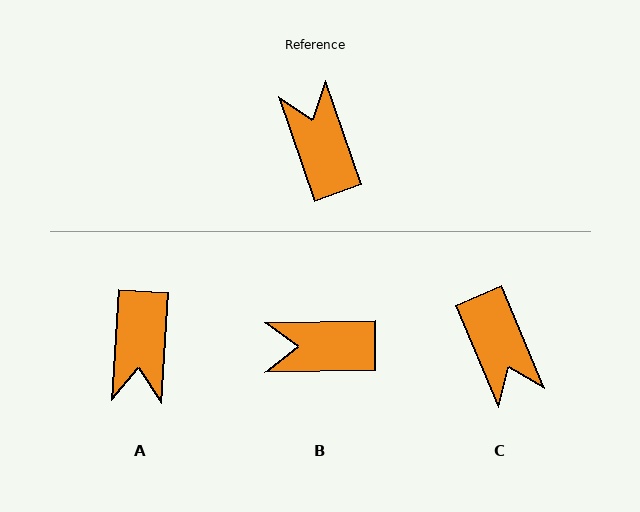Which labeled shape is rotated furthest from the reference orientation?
C, about 176 degrees away.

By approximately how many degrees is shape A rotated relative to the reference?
Approximately 157 degrees counter-clockwise.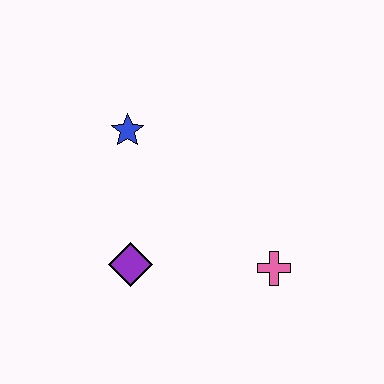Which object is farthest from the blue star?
The pink cross is farthest from the blue star.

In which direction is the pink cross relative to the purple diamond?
The pink cross is to the right of the purple diamond.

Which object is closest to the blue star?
The purple diamond is closest to the blue star.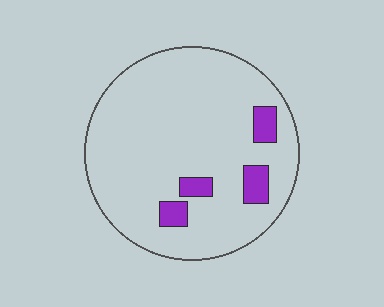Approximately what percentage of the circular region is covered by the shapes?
Approximately 10%.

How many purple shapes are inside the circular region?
4.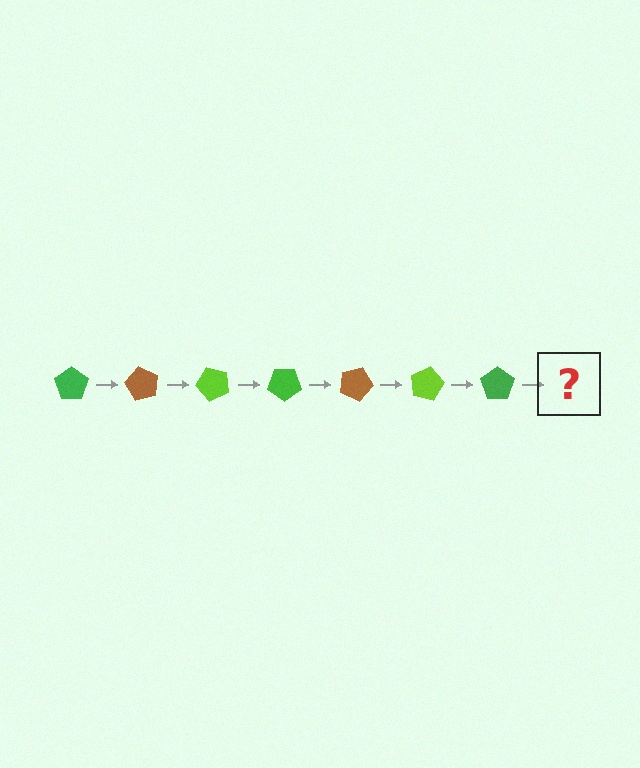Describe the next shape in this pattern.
It should be a brown pentagon, rotated 420 degrees from the start.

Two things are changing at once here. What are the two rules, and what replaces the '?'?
The two rules are that it rotates 60 degrees each step and the color cycles through green, brown, and lime. The '?' should be a brown pentagon, rotated 420 degrees from the start.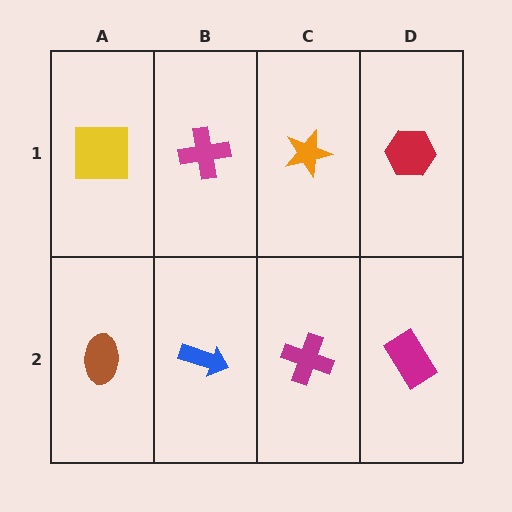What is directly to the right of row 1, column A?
A magenta cross.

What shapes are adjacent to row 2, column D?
A red hexagon (row 1, column D), a magenta cross (row 2, column C).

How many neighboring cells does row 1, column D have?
2.